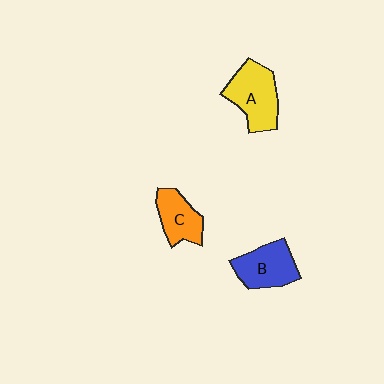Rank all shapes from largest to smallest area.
From largest to smallest: A (yellow), B (blue), C (orange).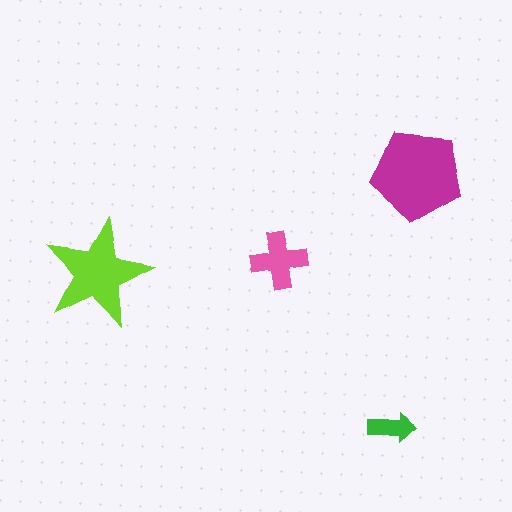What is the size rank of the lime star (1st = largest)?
2nd.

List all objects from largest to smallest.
The magenta pentagon, the lime star, the pink cross, the green arrow.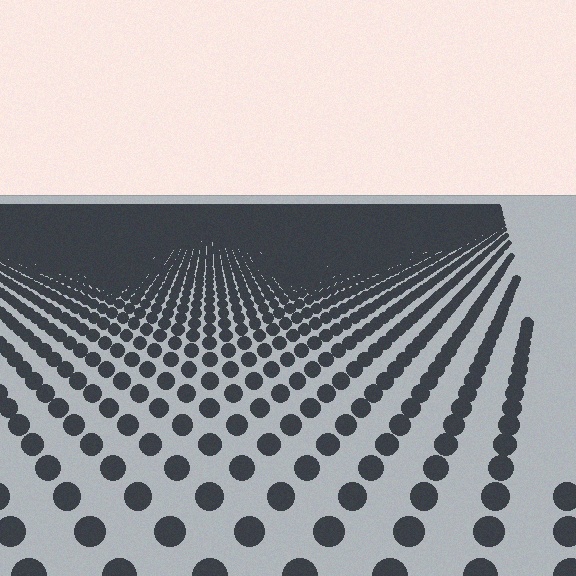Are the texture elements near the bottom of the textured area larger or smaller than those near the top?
Larger. Near the bottom, elements are closer to the viewer and appear at a bigger on-screen size.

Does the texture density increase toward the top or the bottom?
Density increases toward the top.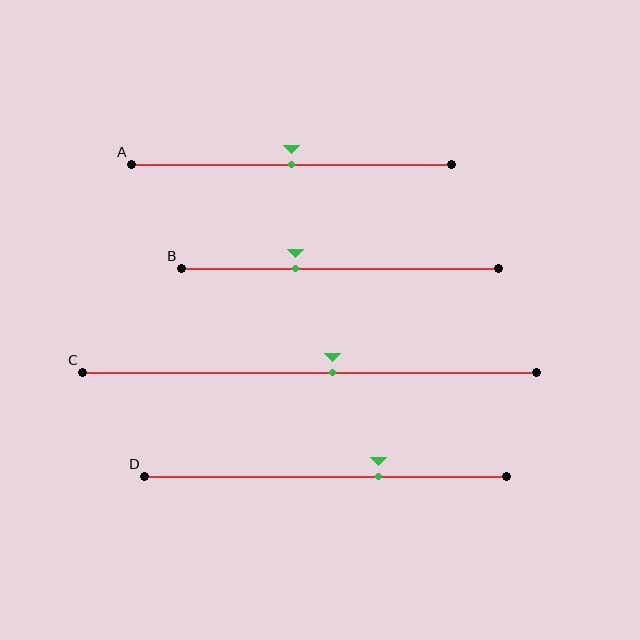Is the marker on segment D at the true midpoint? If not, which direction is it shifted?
No, the marker on segment D is shifted to the right by about 15% of the segment length.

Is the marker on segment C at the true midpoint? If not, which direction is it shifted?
No, the marker on segment C is shifted to the right by about 5% of the segment length.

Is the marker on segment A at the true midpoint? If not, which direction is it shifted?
Yes, the marker on segment A is at the true midpoint.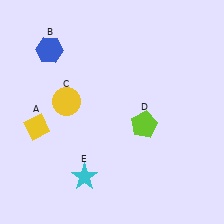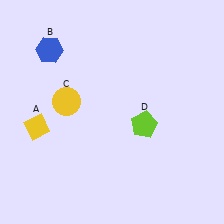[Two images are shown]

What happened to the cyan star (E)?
The cyan star (E) was removed in Image 2. It was in the bottom-left area of Image 1.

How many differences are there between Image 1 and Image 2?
There is 1 difference between the two images.